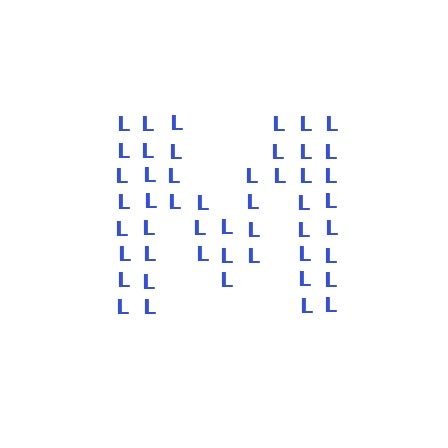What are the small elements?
The small elements are letter L's.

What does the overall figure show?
The overall figure shows the letter M.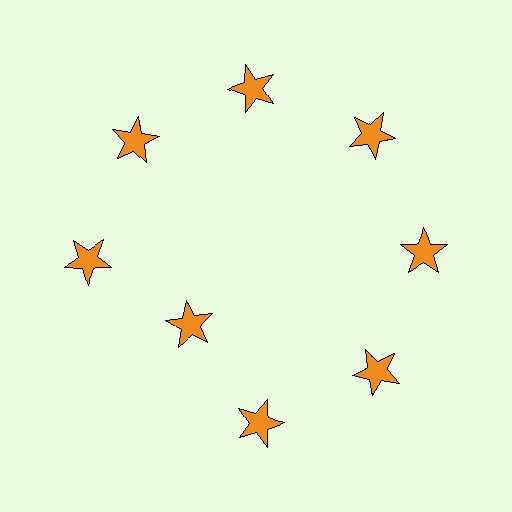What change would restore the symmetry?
The symmetry would be restored by moving it outward, back onto the ring so that all 8 stars sit at equal angles and equal distance from the center.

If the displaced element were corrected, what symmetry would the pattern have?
It would have 8-fold rotational symmetry — the pattern would map onto itself every 45 degrees.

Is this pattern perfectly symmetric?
No. The 8 orange stars are arranged in a ring, but one element near the 8 o'clock position is pulled inward toward the center, breaking the 8-fold rotational symmetry.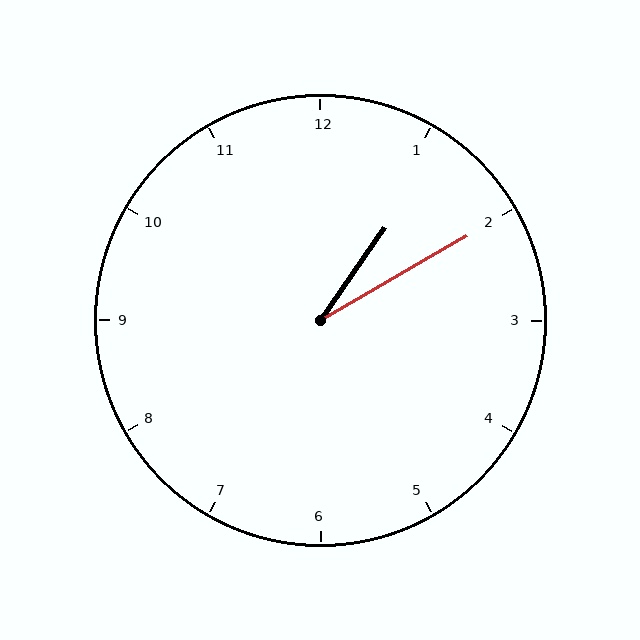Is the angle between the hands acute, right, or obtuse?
It is acute.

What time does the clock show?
1:10.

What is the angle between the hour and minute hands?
Approximately 25 degrees.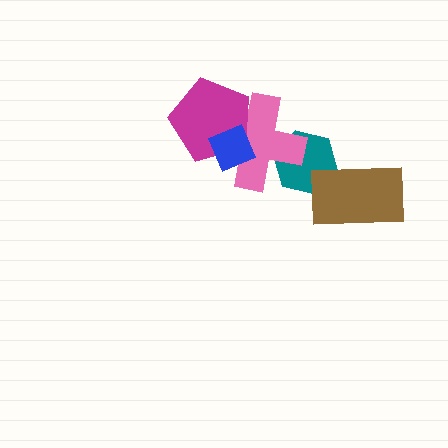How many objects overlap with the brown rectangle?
1 object overlaps with the brown rectangle.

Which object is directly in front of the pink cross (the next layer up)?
The magenta pentagon is directly in front of the pink cross.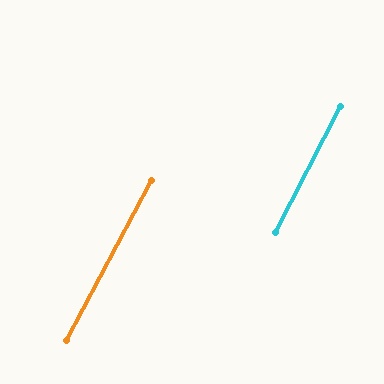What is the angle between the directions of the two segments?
Approximately 1 degree.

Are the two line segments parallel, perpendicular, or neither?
Parallel — their directions differ by only 0.6°.